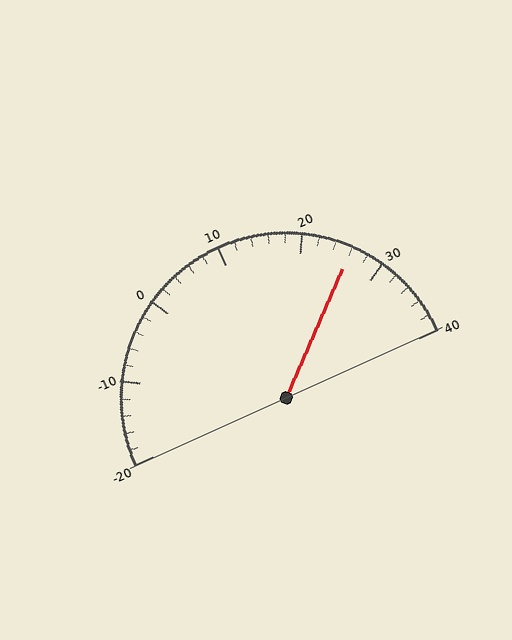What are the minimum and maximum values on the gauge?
The gauge ranges from -20 to 40.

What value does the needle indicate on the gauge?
The needle indicates approximately 26.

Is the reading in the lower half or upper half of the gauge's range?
The reading is in the upper half of the range (-20 to 40).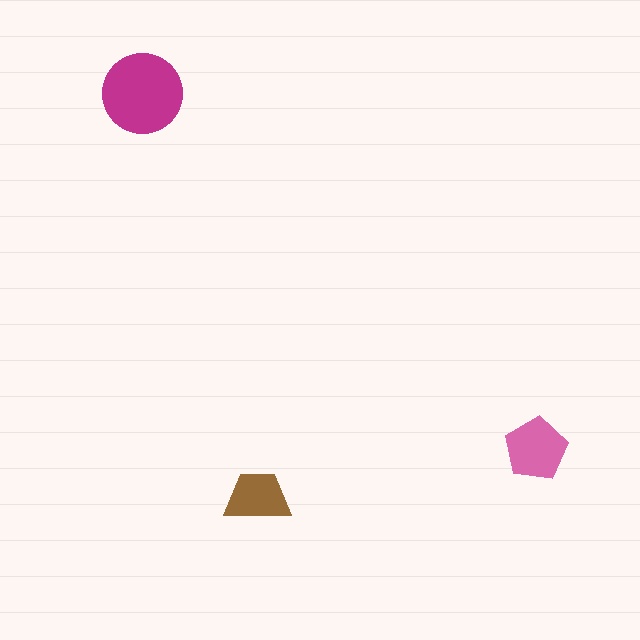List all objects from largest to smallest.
The magenta circle, the pink pentagon, the brown trapezoid.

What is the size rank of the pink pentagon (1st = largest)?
2nd.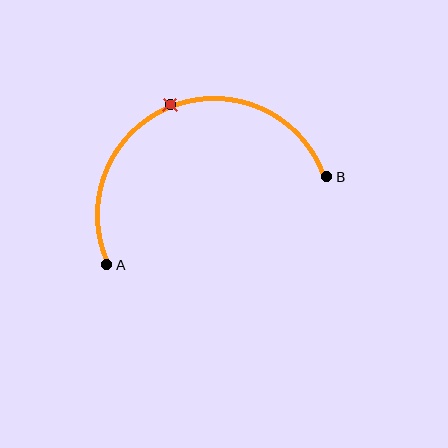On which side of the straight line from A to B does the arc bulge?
The arc bulges above the straight line connecting A and B.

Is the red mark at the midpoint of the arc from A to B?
Yes. The red mark lies on the arc at equal arc-length from both A and B — it is the arc midpoint.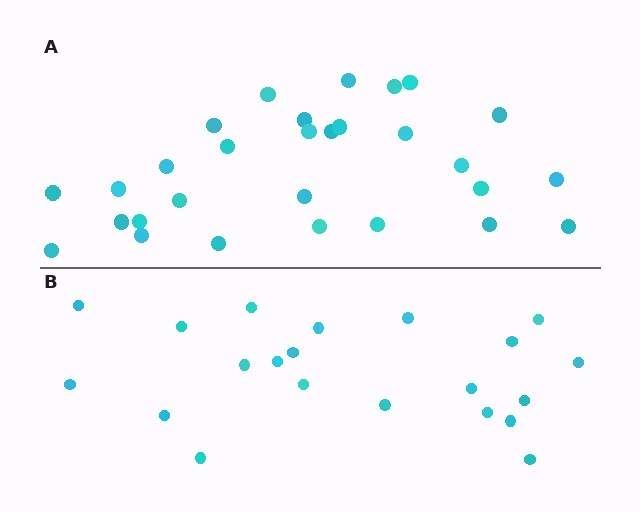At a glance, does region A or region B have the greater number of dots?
Region A (the top region) has more dots.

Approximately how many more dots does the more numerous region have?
Region A has roughly 8 or so more dots than region B.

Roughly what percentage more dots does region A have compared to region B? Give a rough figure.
About 40% more.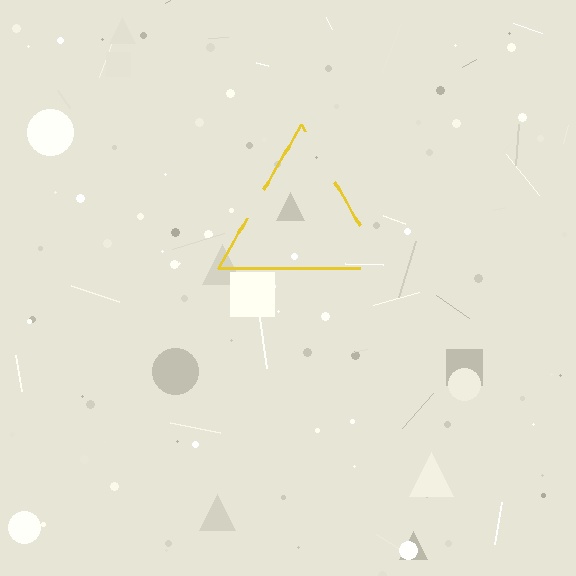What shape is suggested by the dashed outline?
The dashed outline suggests a triangle.